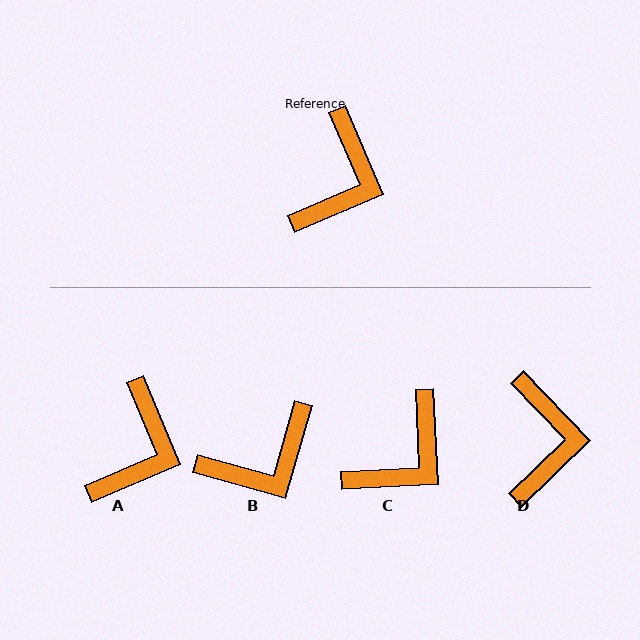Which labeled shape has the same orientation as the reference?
A.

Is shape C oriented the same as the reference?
No, it is off by about 20 degrees.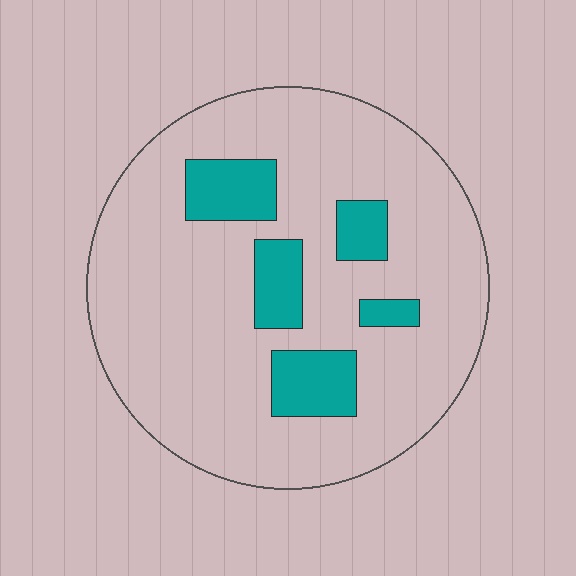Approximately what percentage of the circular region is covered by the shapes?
Approximately 15%.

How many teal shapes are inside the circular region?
5.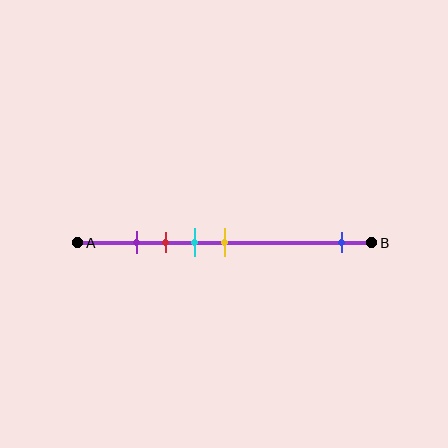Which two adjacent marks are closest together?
The purple and red marks are the closest adjacent pair.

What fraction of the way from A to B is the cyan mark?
The cyan mark is approximately 40% (0.4) of the way from A to B.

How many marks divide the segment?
There are 5 marks dividing the segment.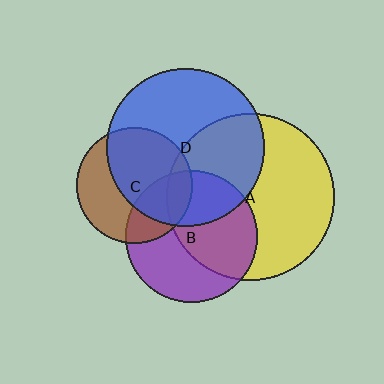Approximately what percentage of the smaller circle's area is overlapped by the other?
Approximately 40%.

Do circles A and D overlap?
Yes.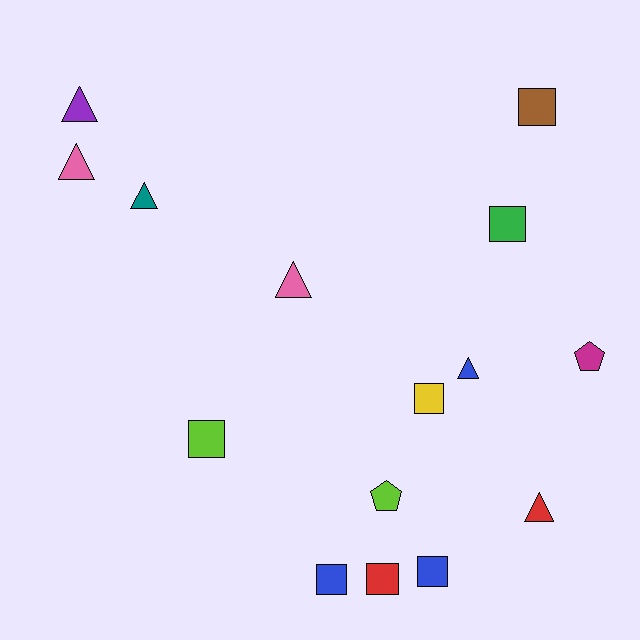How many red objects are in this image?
There are 2 red objects.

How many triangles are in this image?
There are 6 triangles.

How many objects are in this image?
There are 15 objects.